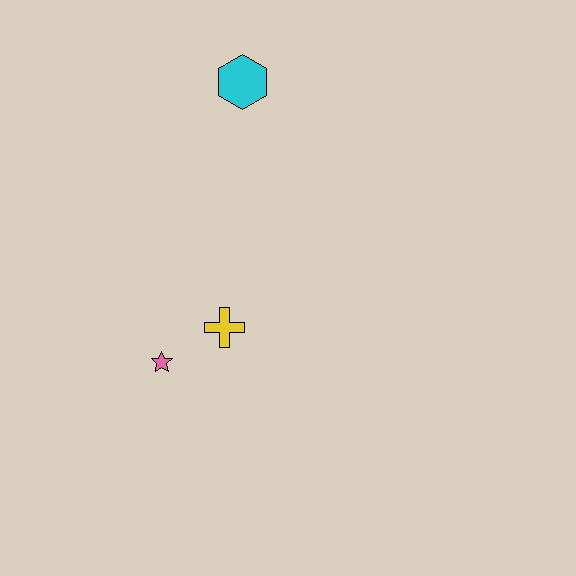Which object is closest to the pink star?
The yellow cross is closest to the pink star.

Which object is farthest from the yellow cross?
The cyan hexagon is farthest from the yellow cross.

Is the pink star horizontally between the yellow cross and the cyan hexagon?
No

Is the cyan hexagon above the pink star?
Yes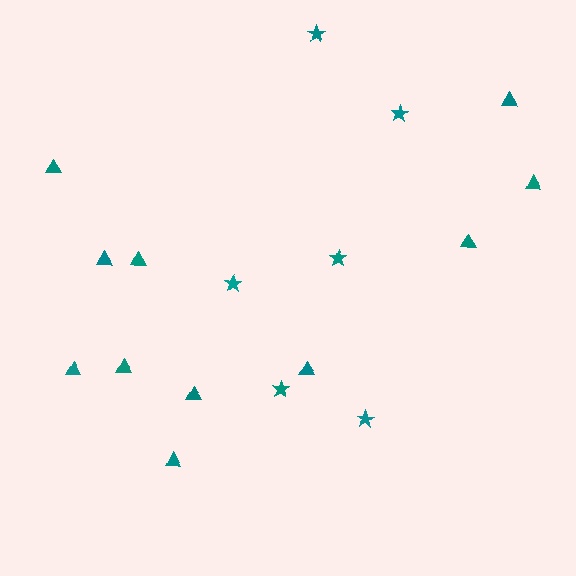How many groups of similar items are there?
There are 2 groups: one group of stars (6) and one group of triangles (11).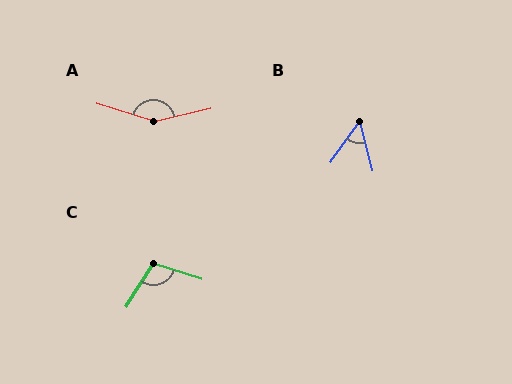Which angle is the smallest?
B, at approximately 49 degrees.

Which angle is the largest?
A, at approximately 150 degrees.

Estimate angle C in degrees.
Approximately 105 degrees.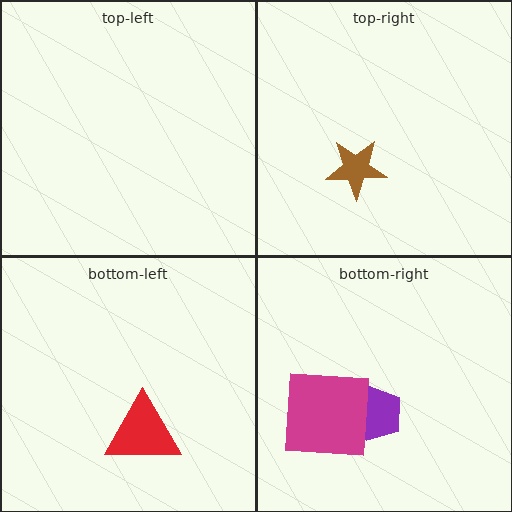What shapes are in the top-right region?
The brown star.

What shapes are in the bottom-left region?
The red triangle.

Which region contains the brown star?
The top-right region.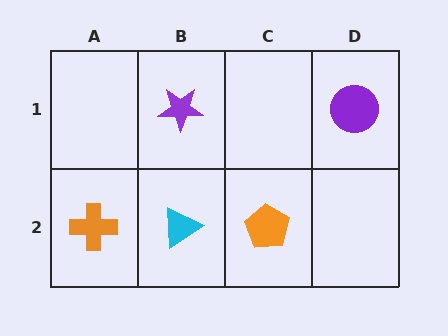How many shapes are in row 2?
3 shapes.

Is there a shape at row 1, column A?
No, that cell is empty.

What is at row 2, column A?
An orange cross.